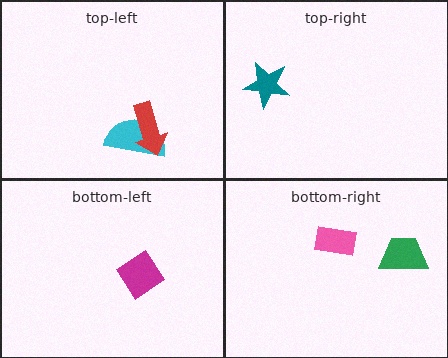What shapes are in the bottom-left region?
The magenta diamond.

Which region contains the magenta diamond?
The bottom-left region.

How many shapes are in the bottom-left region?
1.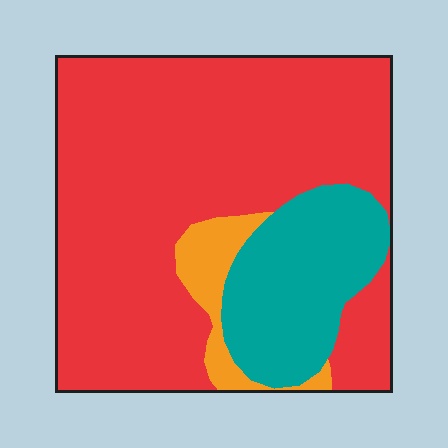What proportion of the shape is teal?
Teal takes up between a sixth and a third of the shape.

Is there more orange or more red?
Red.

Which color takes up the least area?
Orange, at roughly 5%.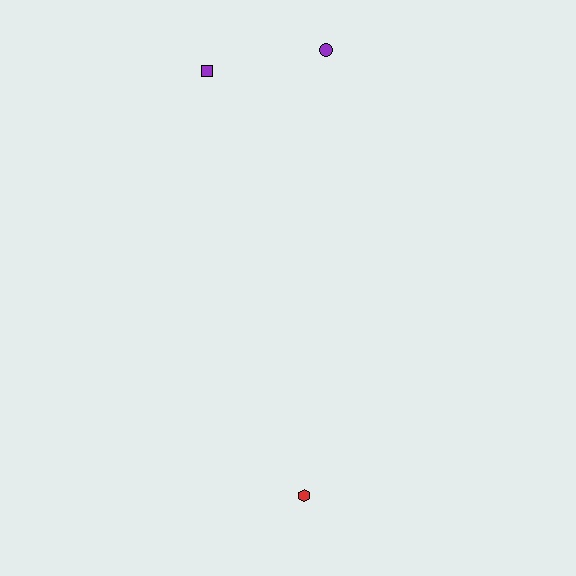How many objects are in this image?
There are 3 objects.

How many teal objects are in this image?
There are no teal objects.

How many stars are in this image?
There are no stars.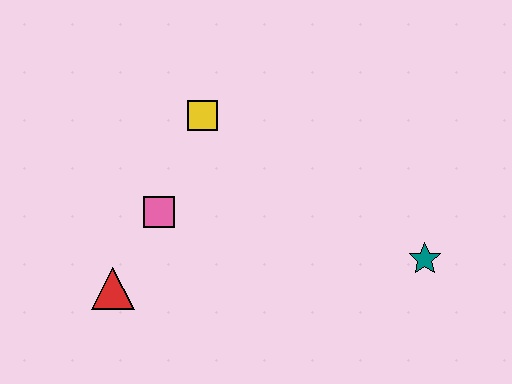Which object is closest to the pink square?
The red triangle is closest to the pink square.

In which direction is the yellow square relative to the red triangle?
The yellow square is above the red triangle.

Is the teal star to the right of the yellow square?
Yes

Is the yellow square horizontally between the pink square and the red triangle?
No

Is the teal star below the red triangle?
No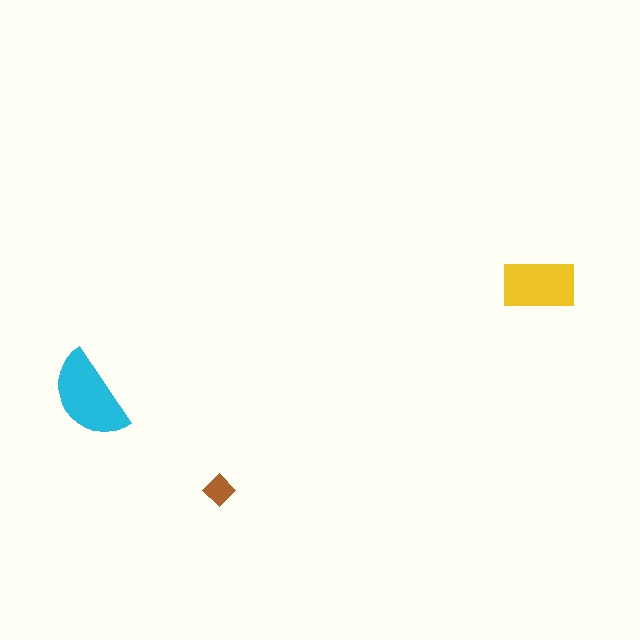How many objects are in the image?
There are 3 objects in the image.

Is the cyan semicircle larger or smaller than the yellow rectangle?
Larger.